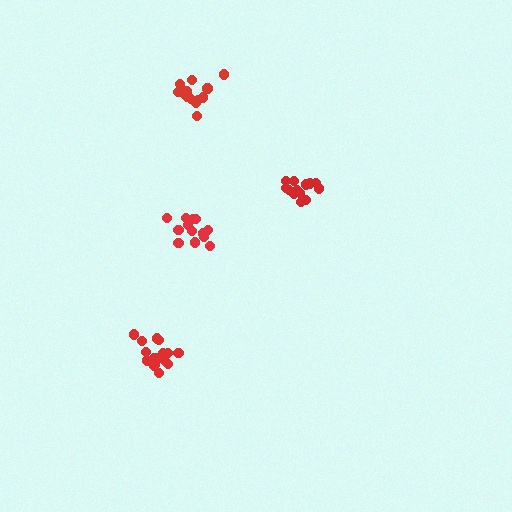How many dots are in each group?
Group 1: 13 dots, Group 2: 18 dots, Group 3: 13 dots, Group 4: 13 dots (57 total).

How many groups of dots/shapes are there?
There are 4 groups.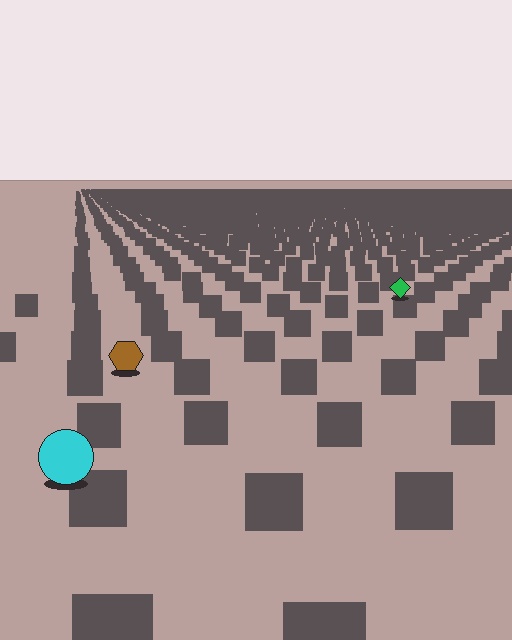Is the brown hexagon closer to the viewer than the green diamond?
Yes. The brown hexagon is closer — you can tell from the texture gradient: the ground texture is coarser near it.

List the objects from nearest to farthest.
From nearest to farthest: the cyan circle, the brown hexagon, the green diamond.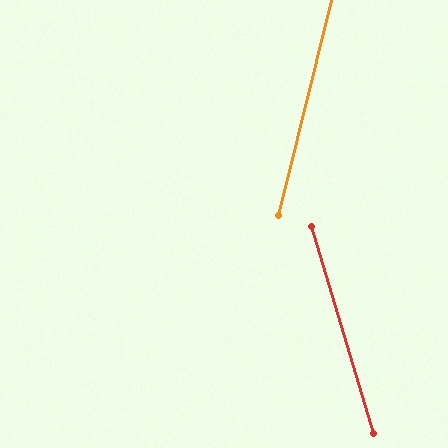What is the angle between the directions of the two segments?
Approximately 30 degrees.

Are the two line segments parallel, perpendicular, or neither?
Neither parallel nor perpendicular — they differ by about 30°.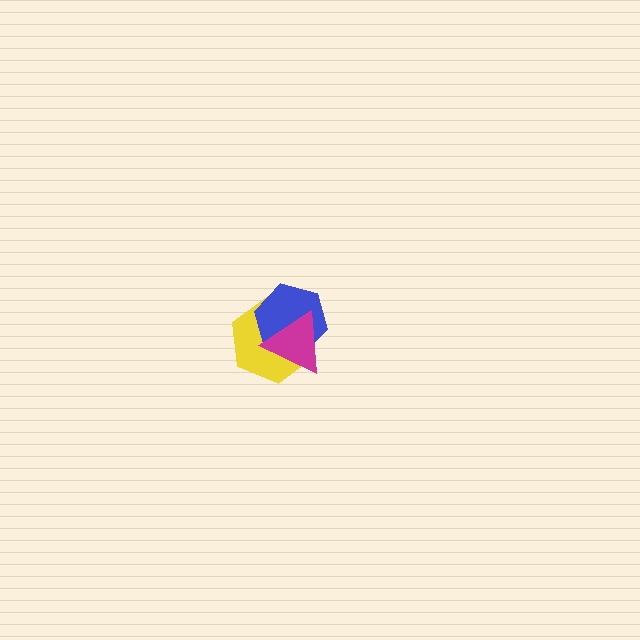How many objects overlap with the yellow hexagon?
2 objects overlap with the yellow hexagon.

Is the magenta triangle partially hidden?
No, no other shape covers it.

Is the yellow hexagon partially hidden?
Yes, it is partially covered by another shape.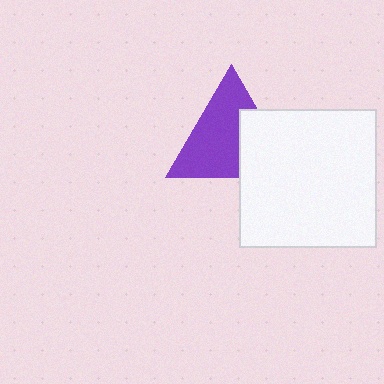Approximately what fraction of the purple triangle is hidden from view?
Roughly 34% of the purple triangle is hidden behind the white square.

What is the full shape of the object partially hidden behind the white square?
The partially hidden object is a purple triangle.